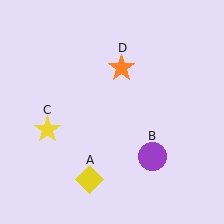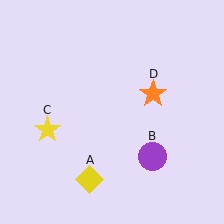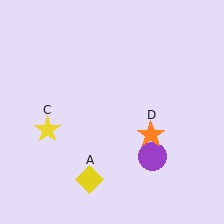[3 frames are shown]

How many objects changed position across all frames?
1 object changed position: orange star (object D).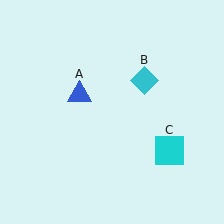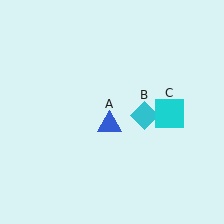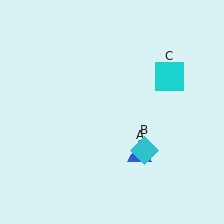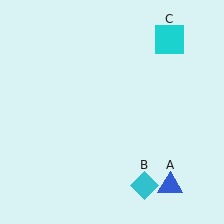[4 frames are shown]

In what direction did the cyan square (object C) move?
The cyan square (object C) moved up.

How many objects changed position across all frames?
3 objects changed position: blue triangle (object A), cyan diamond (object B), cyan square (object C).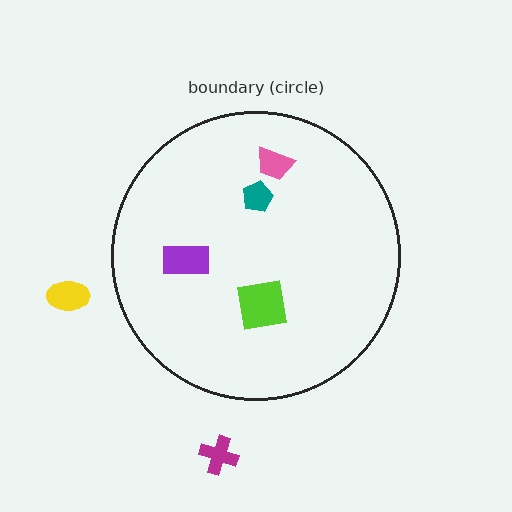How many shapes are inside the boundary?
4 inside, 2 outside.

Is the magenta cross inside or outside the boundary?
Outside.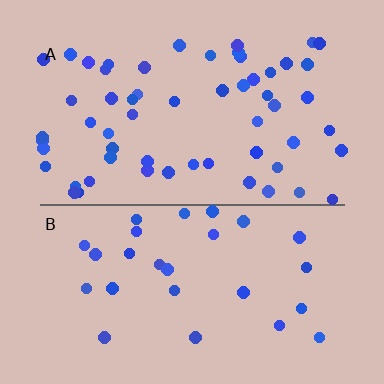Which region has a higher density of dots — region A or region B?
A (the top).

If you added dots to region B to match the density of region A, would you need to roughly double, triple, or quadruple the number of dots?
Approximately double.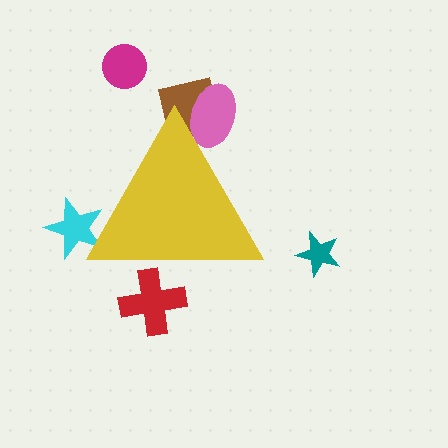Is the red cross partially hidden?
Yes, the red cross is partially hidden behind the yellow triangle.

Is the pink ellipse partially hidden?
Yes, the pink ellipse is partially hidden behind the yellow triangle.